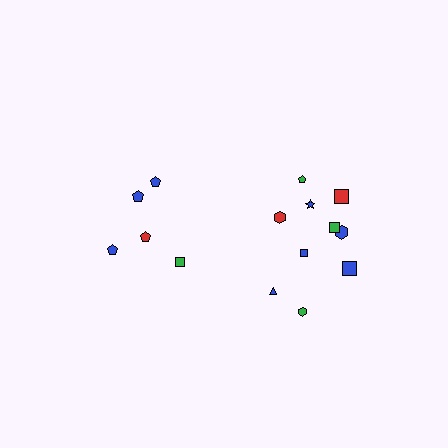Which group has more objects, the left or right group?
The right group.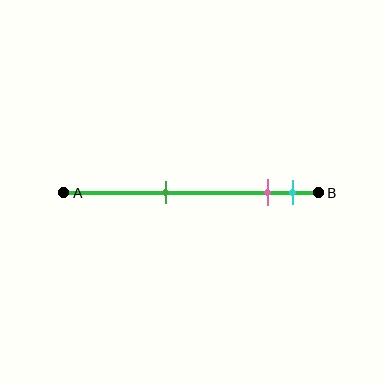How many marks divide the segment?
There are 3 marks dividing the segment.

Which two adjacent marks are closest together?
The pink and cyan marks are the closest adjacent pair.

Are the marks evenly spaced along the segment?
No, the marks are not evenly spaced.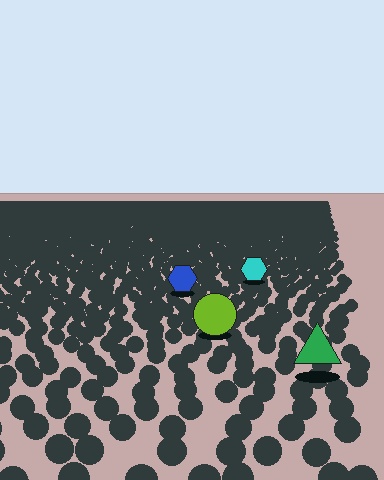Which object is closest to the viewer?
The green triangle is closest. The texture marks near it are larger and more spread out.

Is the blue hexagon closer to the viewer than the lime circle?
No. The lime circle is closer — you can tell from the texture gradient: the ground texture is coarser near it.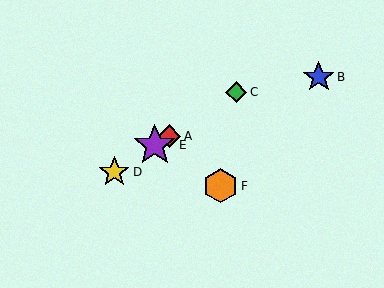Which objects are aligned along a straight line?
Objects A, C, D, E are aligned along a straight line.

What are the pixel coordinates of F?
Object F is at (221, 186).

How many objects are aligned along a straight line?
4 objects (A, C, D, E) are aligned along a straight line.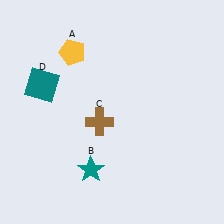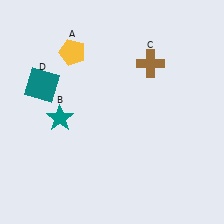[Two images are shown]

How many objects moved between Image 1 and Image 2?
2 objects moved between the two images.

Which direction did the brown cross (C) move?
The brown cross (C) moved up.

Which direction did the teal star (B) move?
The teal star (B) moved up.